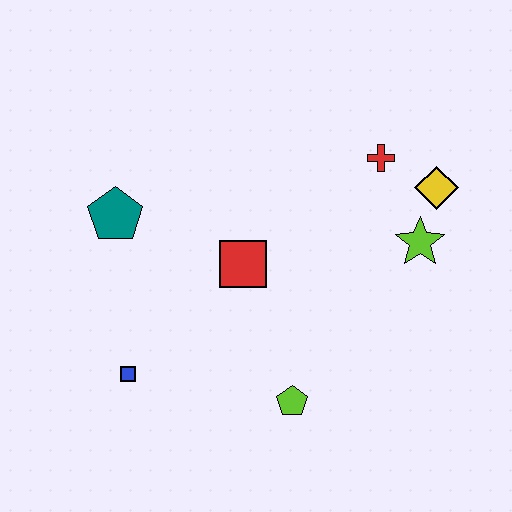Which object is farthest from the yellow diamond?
The blue square is farthest from the yellow diamond.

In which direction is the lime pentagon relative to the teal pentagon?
The lime pentagon is below the teal pentagon.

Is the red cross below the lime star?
No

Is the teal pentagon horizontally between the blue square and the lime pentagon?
No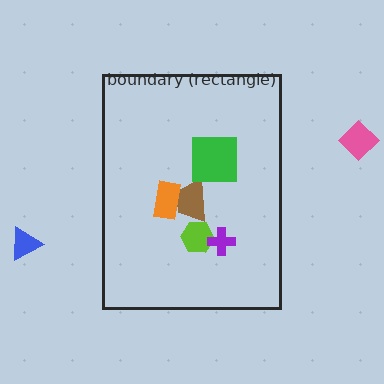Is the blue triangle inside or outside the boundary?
Outside.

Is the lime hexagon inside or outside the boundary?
Inside.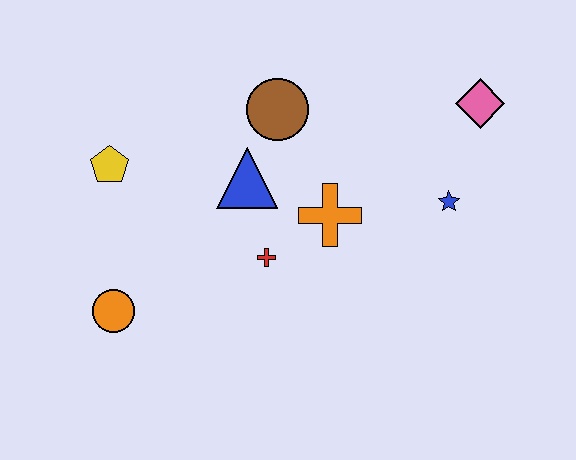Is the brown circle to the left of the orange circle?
No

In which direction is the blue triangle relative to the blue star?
The blue triangle is to the left of the blue star.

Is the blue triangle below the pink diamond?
Yes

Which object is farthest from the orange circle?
The pink diamond is farthest from the orange circle.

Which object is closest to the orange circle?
The yellow pentagon is closest to the orange circle.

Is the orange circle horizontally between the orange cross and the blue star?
No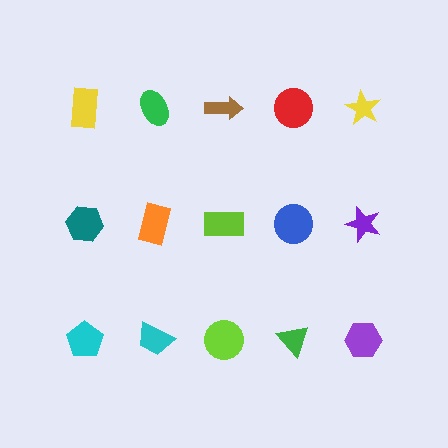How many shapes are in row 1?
5 shapes.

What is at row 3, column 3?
A lime circle.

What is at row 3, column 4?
A green triangle.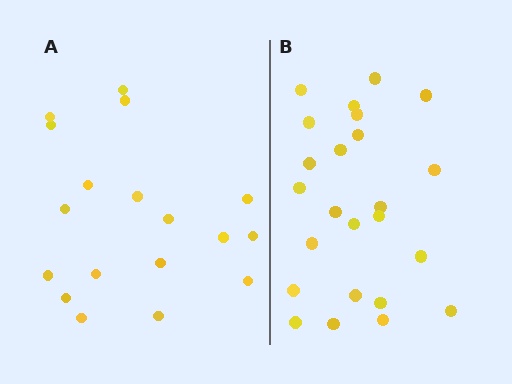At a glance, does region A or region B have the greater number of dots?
Region B (the right region) has more dots.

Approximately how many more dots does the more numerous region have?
Region B has about 6 more dots than region A.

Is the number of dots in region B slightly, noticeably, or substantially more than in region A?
Region B has noticeably more, but not dramatically so. The ratio is roughly 1.3 to 1.